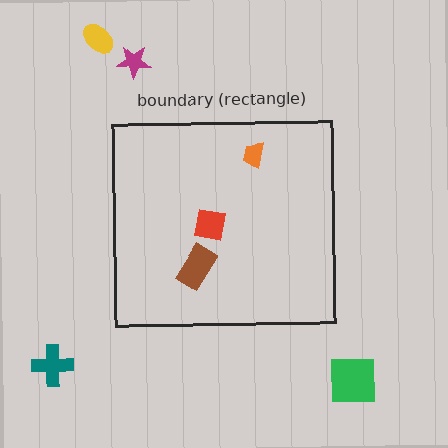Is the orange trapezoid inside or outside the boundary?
Inside.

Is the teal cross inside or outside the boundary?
Outside.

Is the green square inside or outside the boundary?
Outside.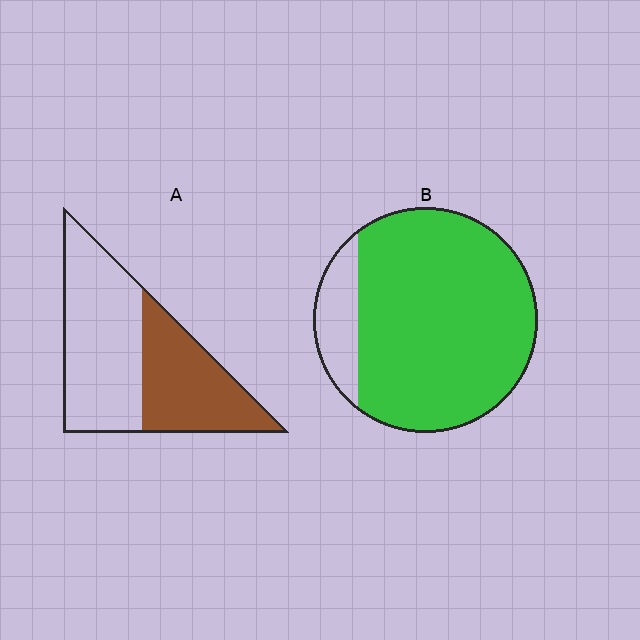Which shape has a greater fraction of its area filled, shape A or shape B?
Shape B.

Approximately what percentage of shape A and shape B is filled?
A is approximately 40% and B is approximately 85%.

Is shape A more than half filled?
No.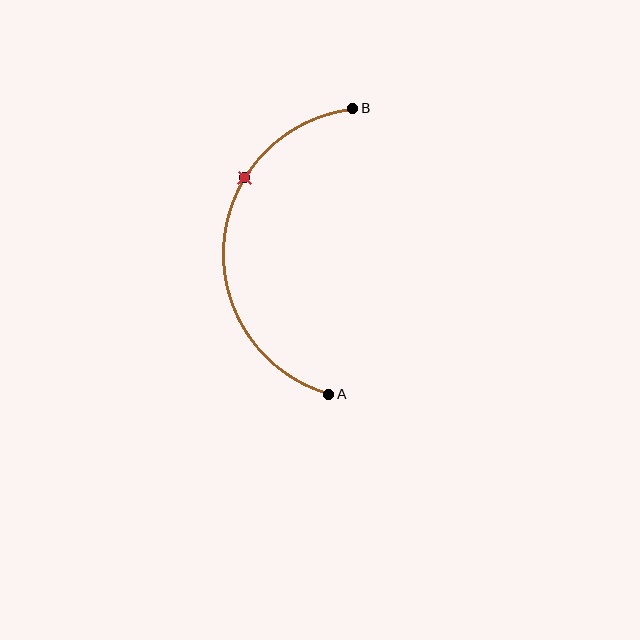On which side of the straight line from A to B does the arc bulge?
The arc bulges to the left of the straight line connecting A and B.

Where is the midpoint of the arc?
The arc midpoint is the point on the curve farthest from the straight line joining A and B. It sits to the left of that line.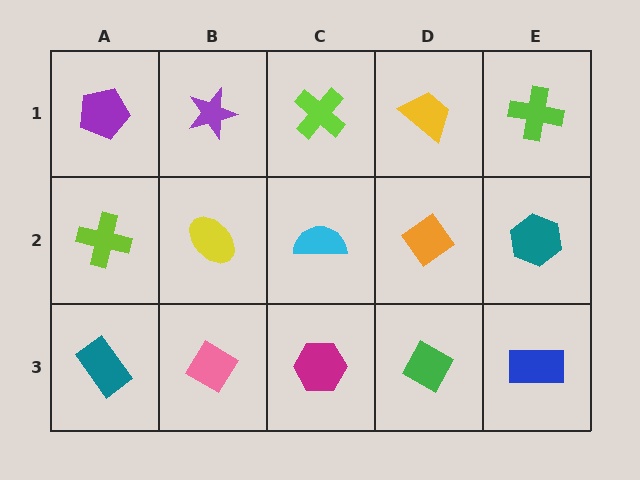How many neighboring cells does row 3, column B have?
3.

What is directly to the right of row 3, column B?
A magenta hexagon.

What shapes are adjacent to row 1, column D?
An orange diamond (row 2, column D), a lime cross (row 1, column C), a lime cross (row 1, column E).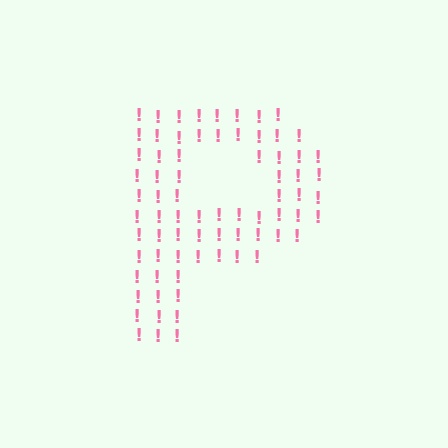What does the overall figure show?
The overall figure shows the letter P.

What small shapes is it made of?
It is made of small exclamation marks.